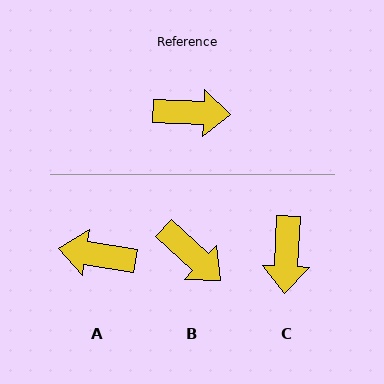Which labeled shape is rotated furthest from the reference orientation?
A, about 173 degrees away.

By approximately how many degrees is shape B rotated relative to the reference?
Approximately 40 degrees clockwise.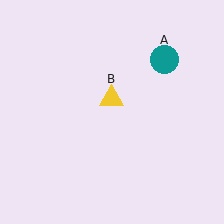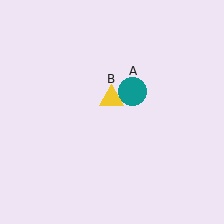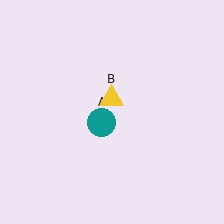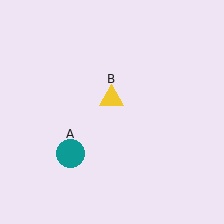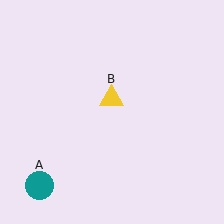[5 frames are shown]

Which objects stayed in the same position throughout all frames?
Yellow triangle (object B) remained stationary.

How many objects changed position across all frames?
1 object changed position: teal circle (object A).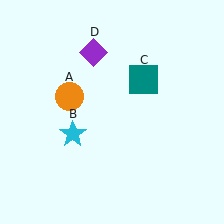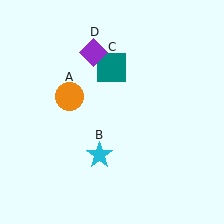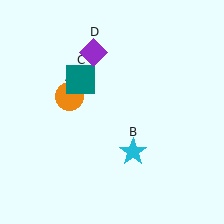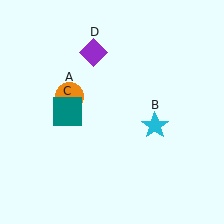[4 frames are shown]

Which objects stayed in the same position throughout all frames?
Orange circle (object A) and purple diamond (object D) remained stationary.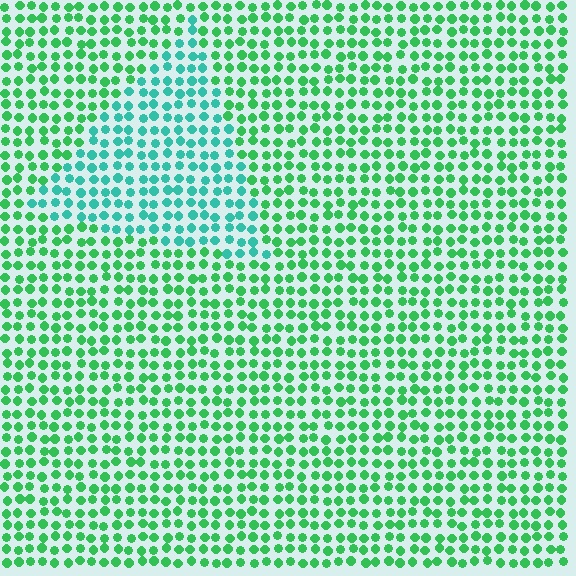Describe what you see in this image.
The image is filled with small green elements in a uniform arrangement. A triangle-shaped region is visible where the elements are tinted to a slightly different hue, forming a subtle color boundary.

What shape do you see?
I see a triangle.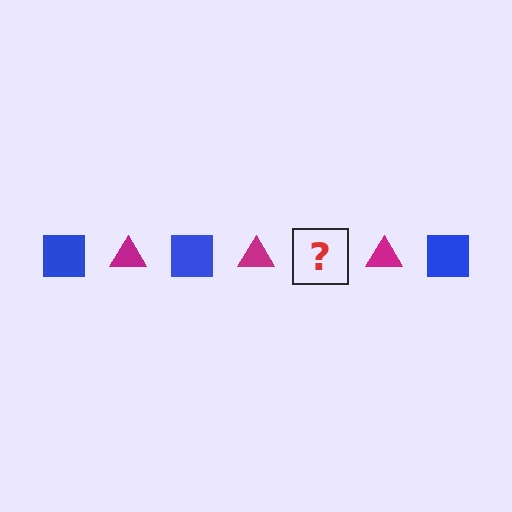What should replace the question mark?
The question mark should be replaced with a blue square.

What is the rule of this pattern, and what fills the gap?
The rule is that the pattern alternates between blue square and magenta triangle. The gap should be filled with a blue square.